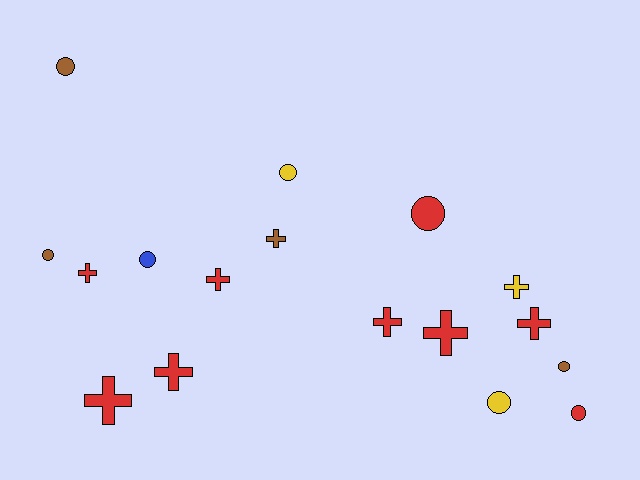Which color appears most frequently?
Red, with 9 objects.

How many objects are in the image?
There are 17 objects.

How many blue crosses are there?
There are no blue crosses.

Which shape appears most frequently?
Cross, with 9 objects.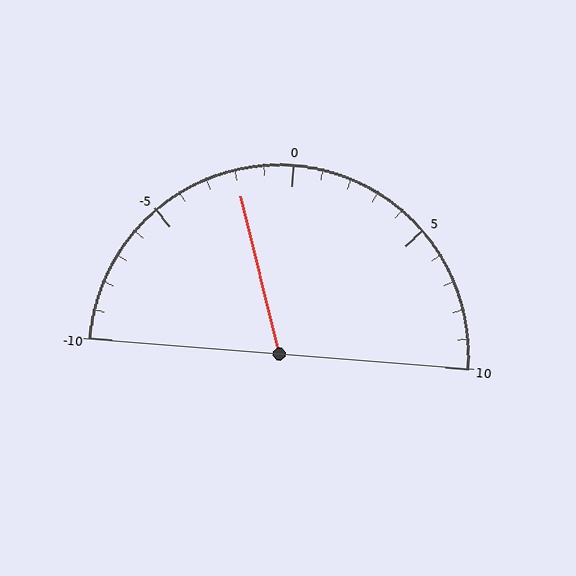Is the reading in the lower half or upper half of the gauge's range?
The reading is in the lower half of the range (-10 to 10).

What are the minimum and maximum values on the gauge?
The gauge ranges from -10 to 10.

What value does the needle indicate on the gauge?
The needle indicates approximately -2.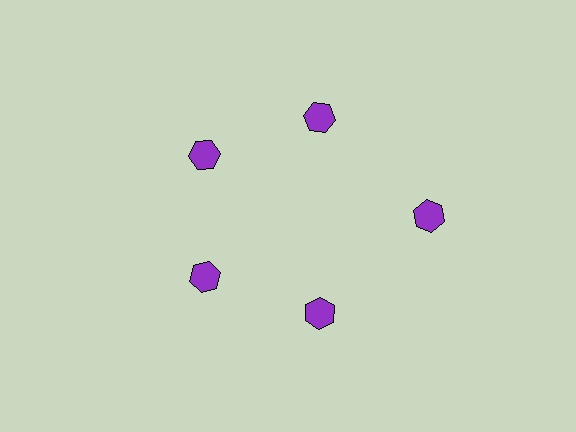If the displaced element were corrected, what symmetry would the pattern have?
It would have 5-fold rotational symmetry — the pattern would map onto itself every 72 degrees.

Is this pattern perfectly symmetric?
No. The 5 purple hexagons are arranged in a ring, but one element near the 3 o'clock position is pushed outward from the center, breaking the 5-fold rotational symmetry.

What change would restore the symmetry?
The symmetry would be restored by moving it inward, back onto the ring so that all 5 hexagons sit at equal angles and equal distance from the center.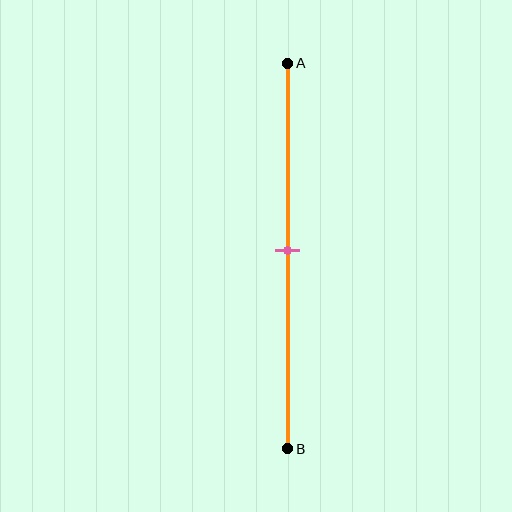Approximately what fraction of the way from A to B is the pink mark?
The pink mark is approximately 50% of the way from A to B.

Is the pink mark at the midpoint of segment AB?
Yes, the mark is approximately at the midpoint.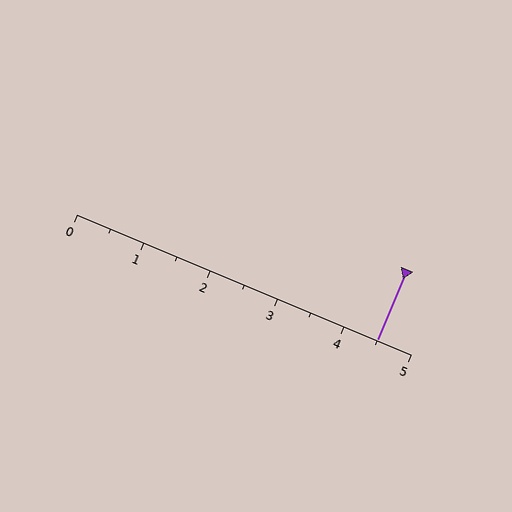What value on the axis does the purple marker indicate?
The marker indicates approximately 4.5.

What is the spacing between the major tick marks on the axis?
The major ticks are spaced 1 apart.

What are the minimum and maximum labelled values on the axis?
The axis runs from 0 to 5.